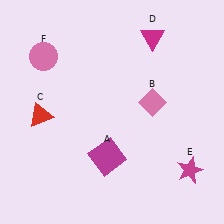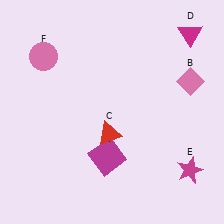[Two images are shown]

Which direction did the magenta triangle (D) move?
The magenta triangle (D) moved right.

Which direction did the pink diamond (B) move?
The pink diamond (B) moved right.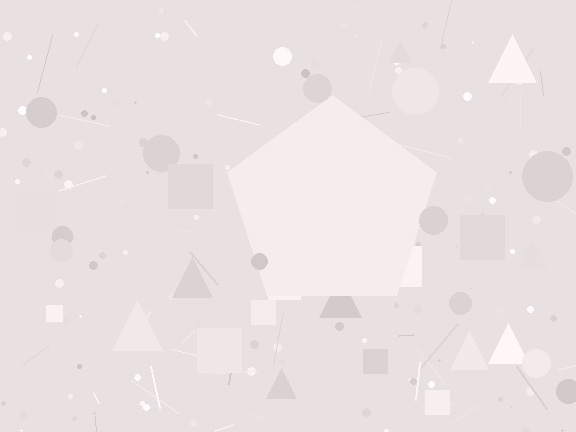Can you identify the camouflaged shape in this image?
The camouflaged shape is a pentagon.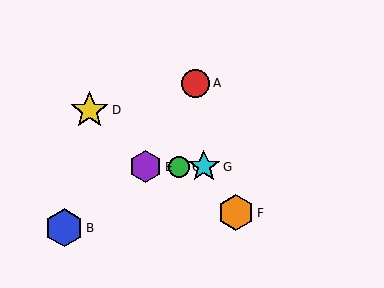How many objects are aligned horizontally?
3 objects (C, E, G) are aligned horizontally.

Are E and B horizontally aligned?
No, E is at y≈167 and B is at y≈228.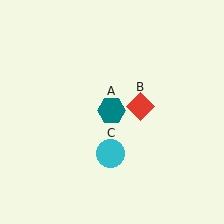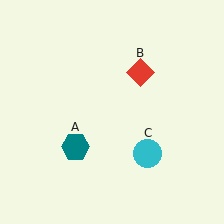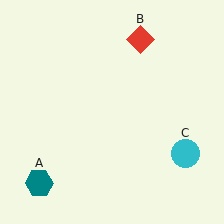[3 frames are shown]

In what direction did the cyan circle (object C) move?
The cyan circle (object C) moved right.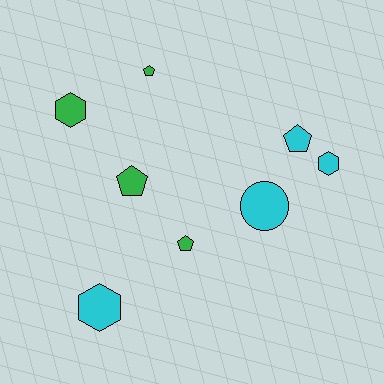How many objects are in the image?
There are 8 objects.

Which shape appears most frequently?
Pentagon, with 4 objects.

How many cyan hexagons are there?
There are 2 cyan hexagons.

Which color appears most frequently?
Cyan, with 4 objects.